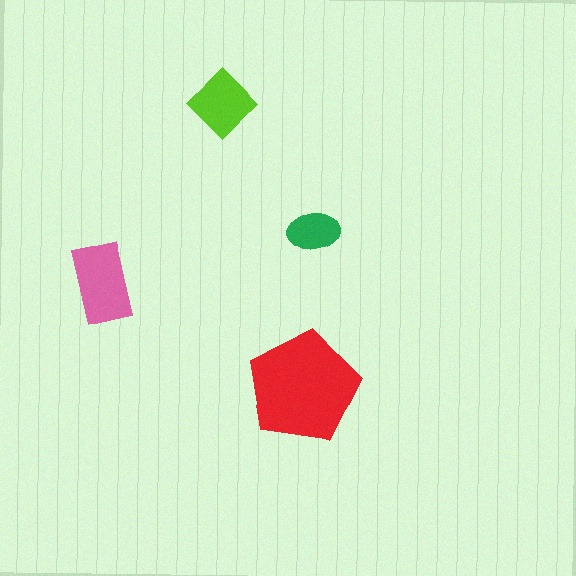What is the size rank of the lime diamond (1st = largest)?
3rd.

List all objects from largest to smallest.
The red pentagon, the pink rectangle, the lime diamond, the green ellipse.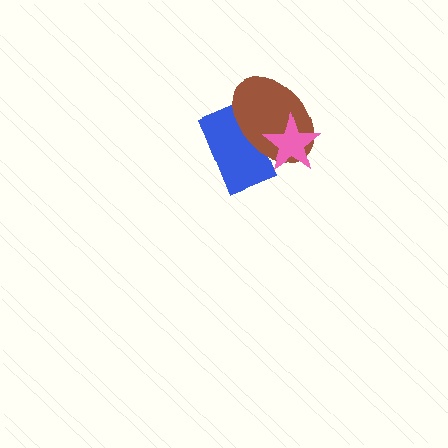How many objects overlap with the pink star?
2 objects overlap with the pink star.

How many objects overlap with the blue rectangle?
2 objects overlap with the blue rectangle.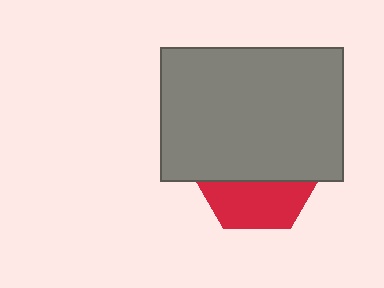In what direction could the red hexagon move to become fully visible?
The red hexagon could move down. That would shift it out from behind the gray rectangle entirely.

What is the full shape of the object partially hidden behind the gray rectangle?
The partially hidden object is a red hexagon.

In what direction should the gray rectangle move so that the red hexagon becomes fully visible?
The gray rectangle should move up. That is the shortest direction to clear the overlap and leave the red hexagon fully visible.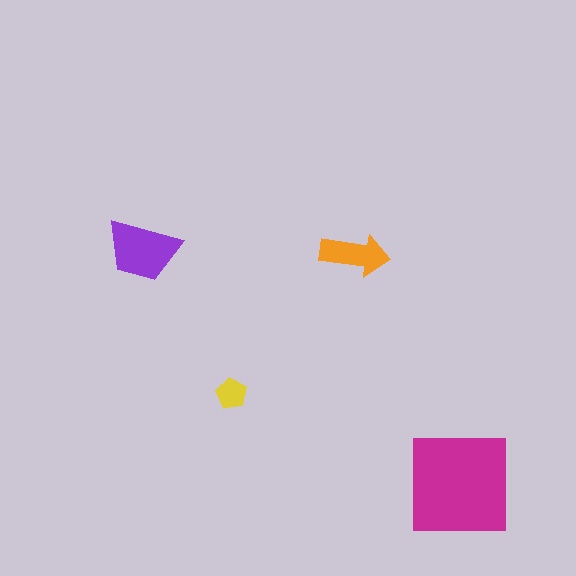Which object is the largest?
The magenta square.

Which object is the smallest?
The yellow pentagon.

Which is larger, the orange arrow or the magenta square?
The magenta square.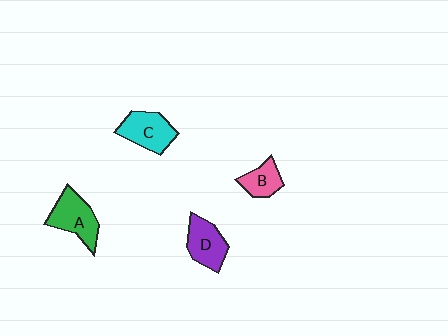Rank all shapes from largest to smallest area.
From largest to smallest: A (green), C (cyan), D (purple), B (pink).